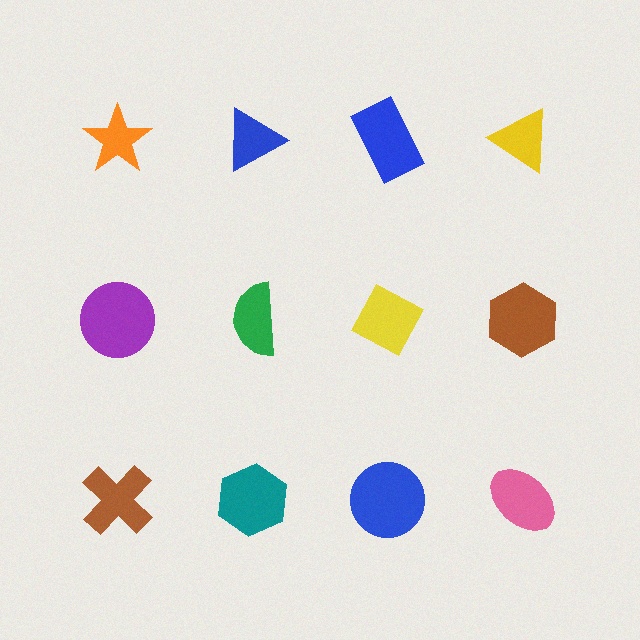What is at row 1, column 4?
A yellow triangle.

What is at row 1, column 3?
A blue rectangle.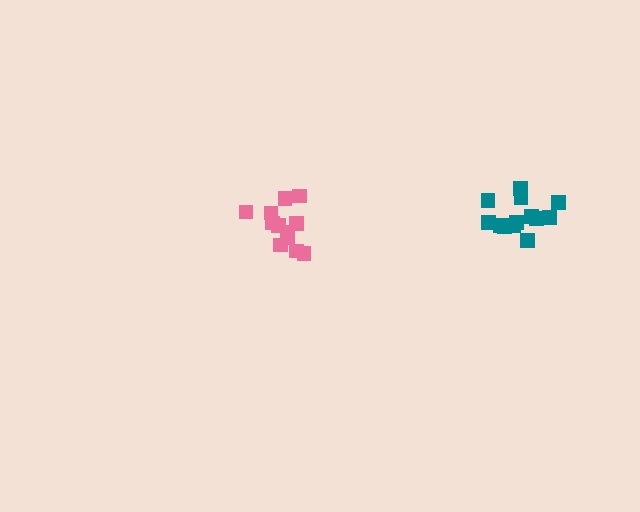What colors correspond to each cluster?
The clusters are colored: teal, pink.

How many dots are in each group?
Group 1: 13 dots, Group 2: 12 dots (25 total).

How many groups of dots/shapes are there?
There are 2 groups.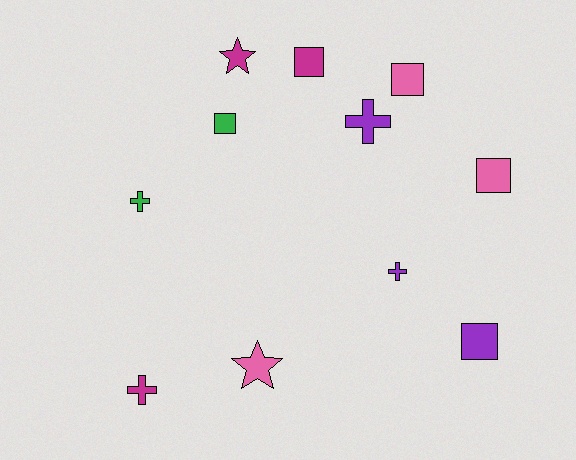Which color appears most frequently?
Magenta, with 3 objects.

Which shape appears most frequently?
Square, with 5 objects.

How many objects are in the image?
There are 11 objects.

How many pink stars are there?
There is 1 pink star.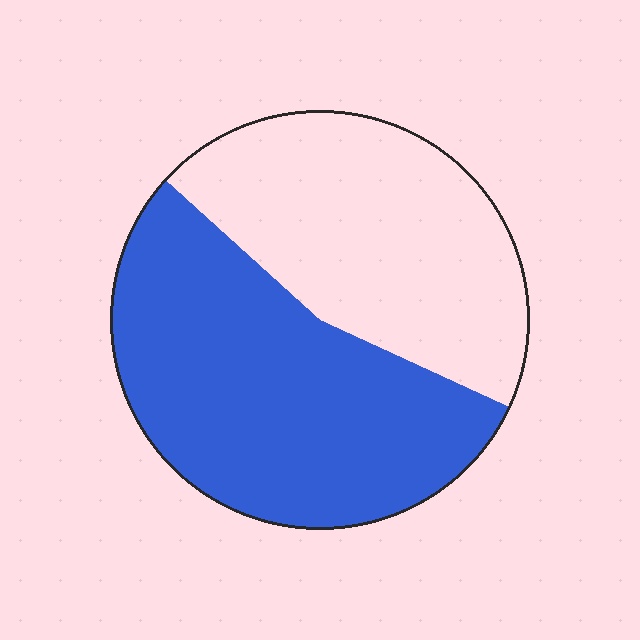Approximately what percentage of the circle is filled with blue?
Approximately 55%.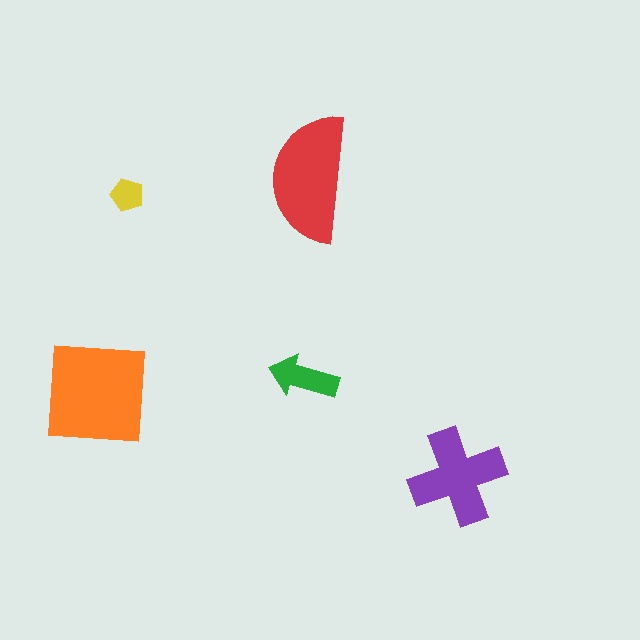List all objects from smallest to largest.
The yellow pentagon, the green arrow, the purple cross, the red semicircle, the orange square.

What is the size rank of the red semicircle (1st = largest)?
2nd.